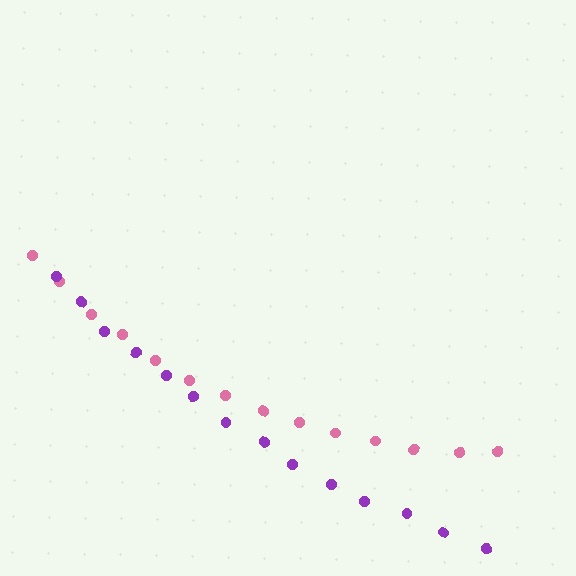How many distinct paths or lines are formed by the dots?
There are 2 distinct paths.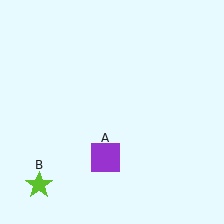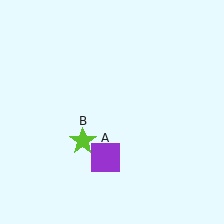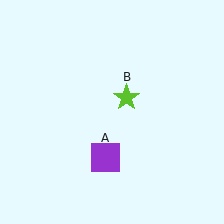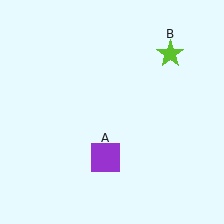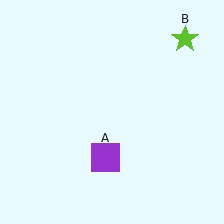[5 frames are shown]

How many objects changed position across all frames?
1 object changed position: lime star (object B).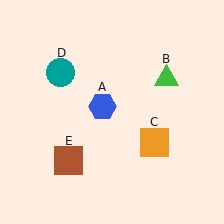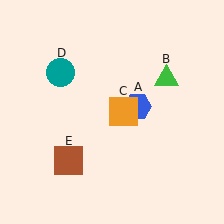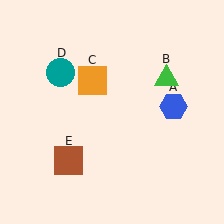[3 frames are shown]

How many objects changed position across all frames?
2 objects changed position: blue hexagon (object A), orange square (object C).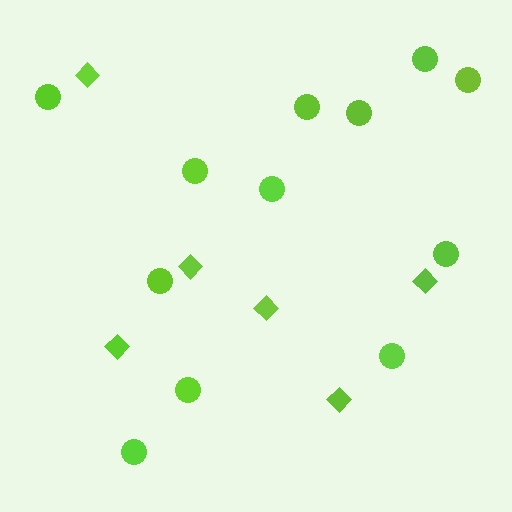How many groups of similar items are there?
There are 2 groups: one group of circles (12) and one group of diamonds (6).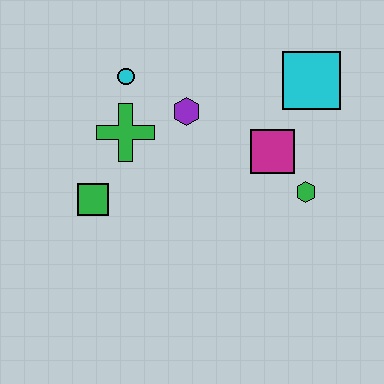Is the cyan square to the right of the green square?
Yes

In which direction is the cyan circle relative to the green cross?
The cyan circle is above the green cross.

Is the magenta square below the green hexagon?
No